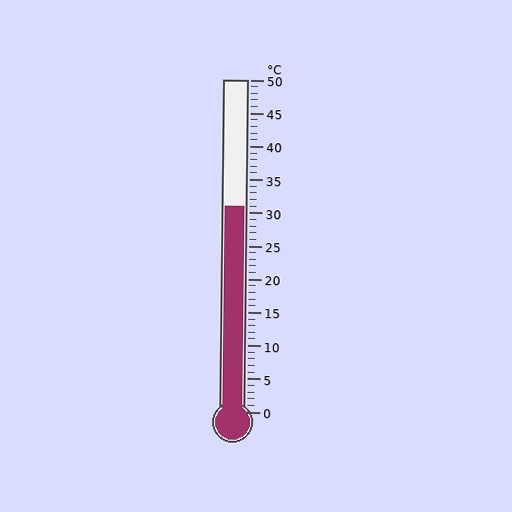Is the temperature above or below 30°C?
The temperature is above 30°C.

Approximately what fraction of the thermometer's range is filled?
The thermometer is filled to approximately 60% of its range.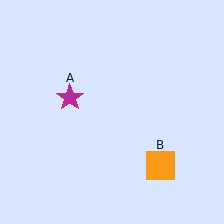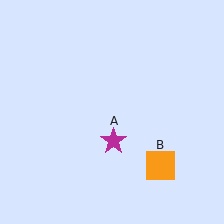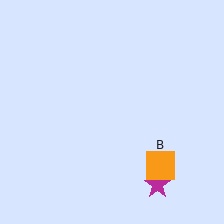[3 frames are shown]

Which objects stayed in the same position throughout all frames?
Orange square (object B) remained stationary.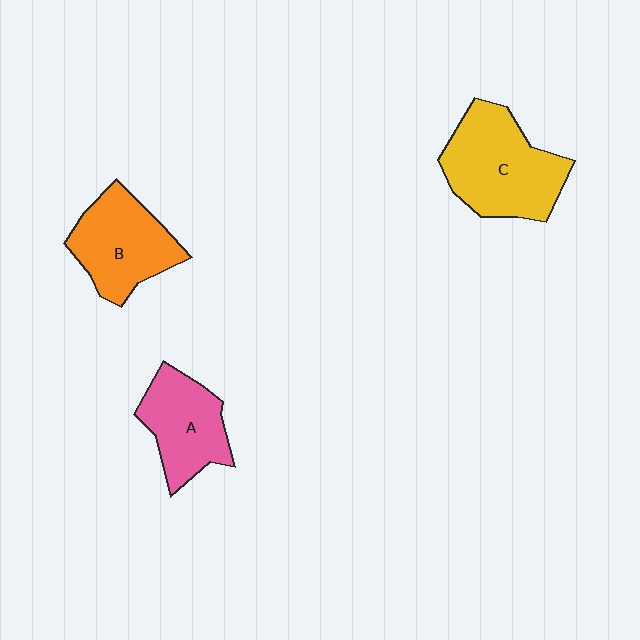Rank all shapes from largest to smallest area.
From largest to smallest: C (yellow), B (orange), A (pink).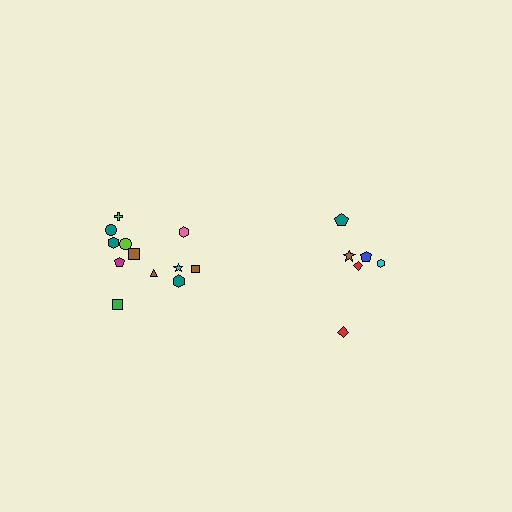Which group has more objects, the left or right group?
The left group.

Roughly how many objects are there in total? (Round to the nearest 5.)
Roughly 20 objects in total.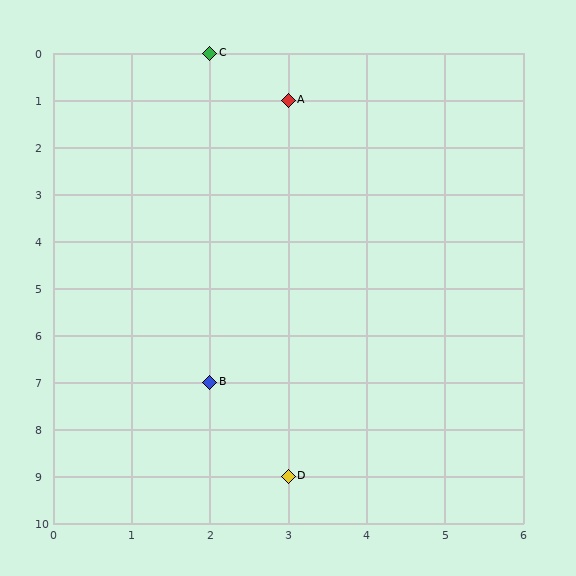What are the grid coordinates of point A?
Point A is at grid coordinates (3, 1).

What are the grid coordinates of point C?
Point C is at grid coordinates (2, 0).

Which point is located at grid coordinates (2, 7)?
Point B is at (2, 7).